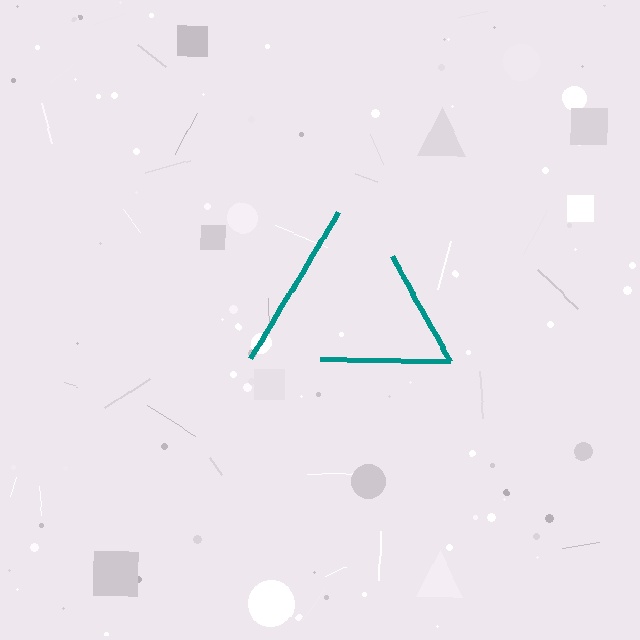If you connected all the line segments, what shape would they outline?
They would outline a triangle.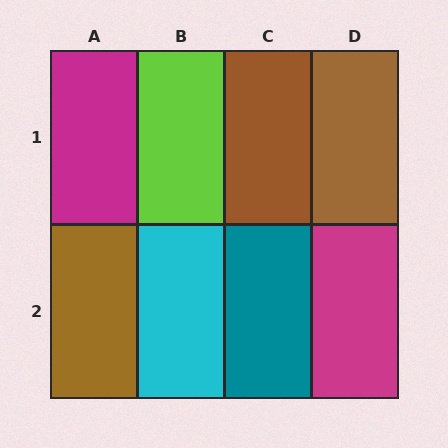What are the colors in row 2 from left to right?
Brown, cyan, teal, magenta.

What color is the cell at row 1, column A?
Magenta.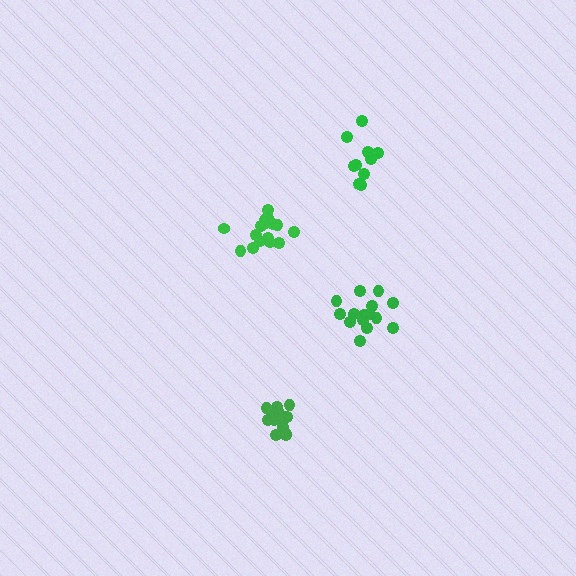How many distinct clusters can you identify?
There are 4 distinct clusters.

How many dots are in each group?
Group 1: 17 dots, Group 2: 16 dots, Group 3: 15 dots, Group 4: 11 dots (59 total).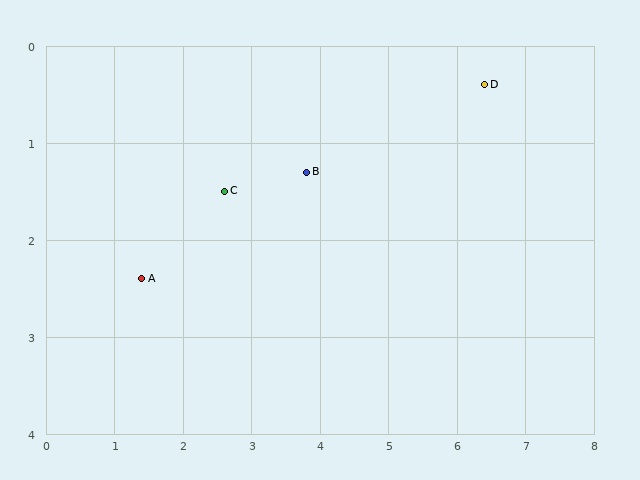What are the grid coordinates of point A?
Point A is at approximately (1.4, 2.4).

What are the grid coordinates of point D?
Point D is at approximately (6.4, 0.4).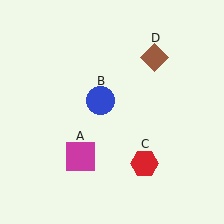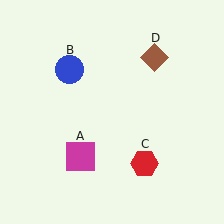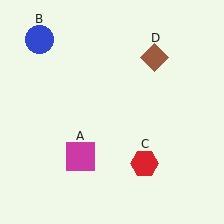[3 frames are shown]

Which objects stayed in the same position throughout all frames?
Magenta square (object A) and red hexagon (object C) and brown diamond (object D) remained stationary.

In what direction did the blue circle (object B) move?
The blue circle (object B) moved up and to the left.